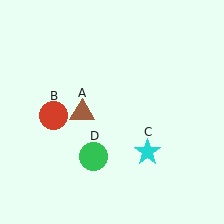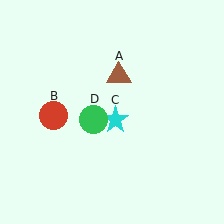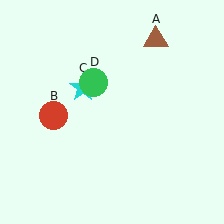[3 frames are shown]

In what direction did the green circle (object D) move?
The green circle (object D) moved up.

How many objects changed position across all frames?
3 objects changed position: brown triangle (object A), cyan star (object C), green circle (object D).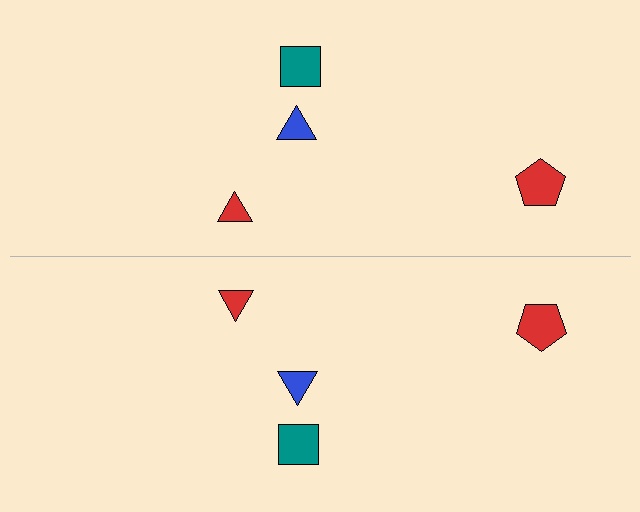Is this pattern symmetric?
Yes, this pattern has bilateral (reflection) symmetry.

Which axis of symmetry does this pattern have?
The pattern has a horizontal axis of symmetry running through the center of the image.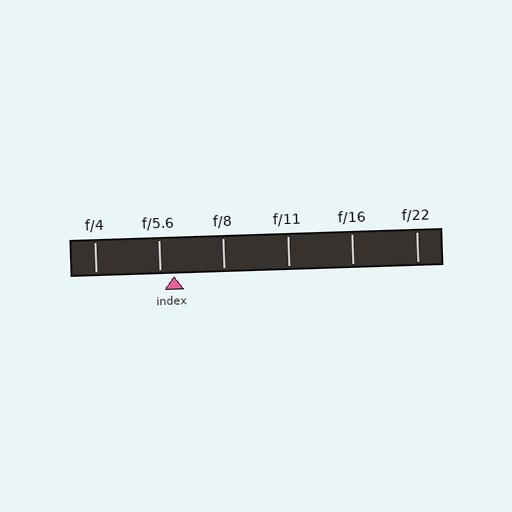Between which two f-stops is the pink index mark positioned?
The index mark is between f/5.6 and f/8.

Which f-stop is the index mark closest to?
The index mark is closest to f/5.6.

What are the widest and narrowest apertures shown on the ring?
The widest aperture shown is f/4 and the narrowest is f/22.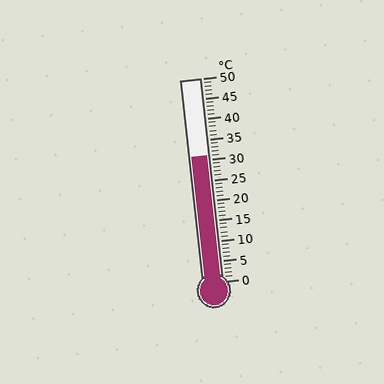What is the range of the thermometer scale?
The thermometer scale ranges from 0°C to 50°C.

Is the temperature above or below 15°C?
The temperature is above 15°C.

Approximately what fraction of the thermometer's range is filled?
The thermometer is filled to approximately 60% of its range.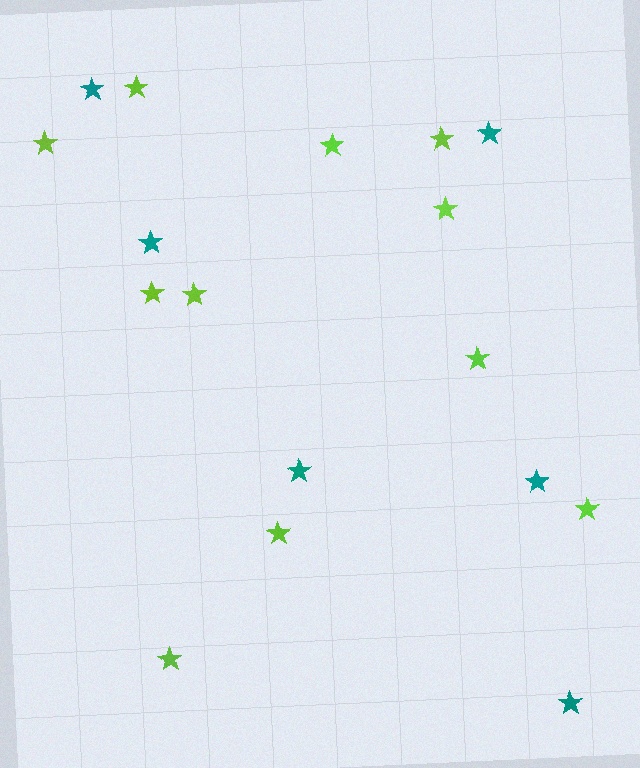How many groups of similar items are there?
There are 2 groups: one group of lime stars (11) and one group of teal stars (6).